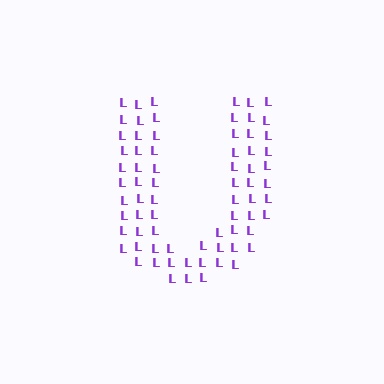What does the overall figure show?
The overall figure shows the letter U.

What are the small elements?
The small elements are letter L's.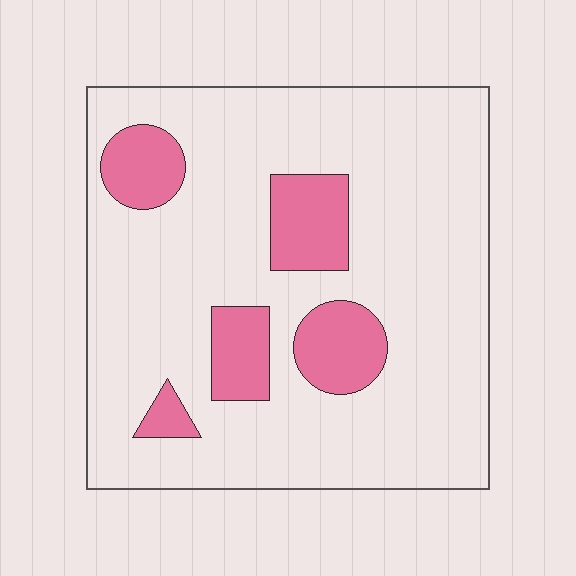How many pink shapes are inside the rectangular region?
5.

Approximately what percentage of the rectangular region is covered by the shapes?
Approximately 15%.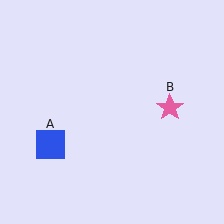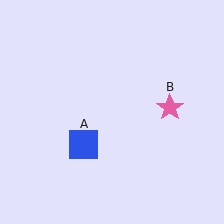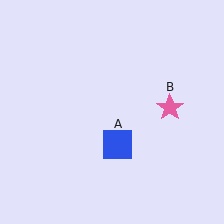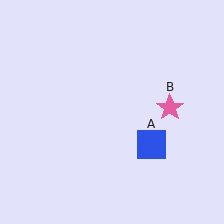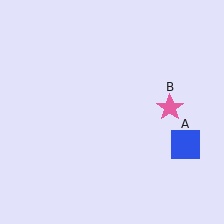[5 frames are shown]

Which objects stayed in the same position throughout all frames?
Pink star (object B) remained stationary.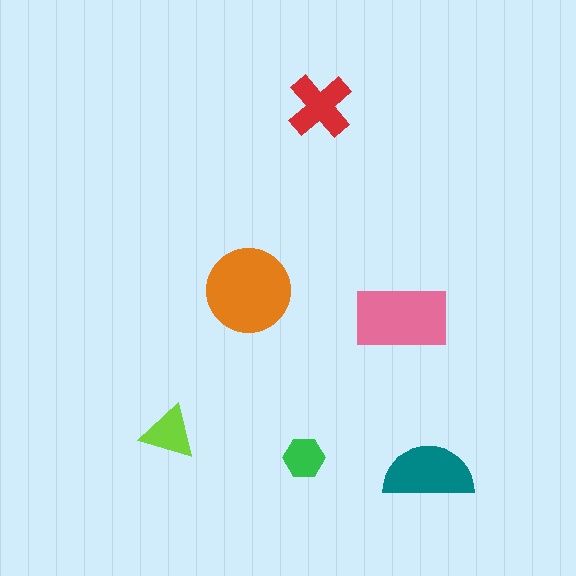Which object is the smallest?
The green hexagon.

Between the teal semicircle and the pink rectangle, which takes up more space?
The pink rectangle.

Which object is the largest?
The orange circle.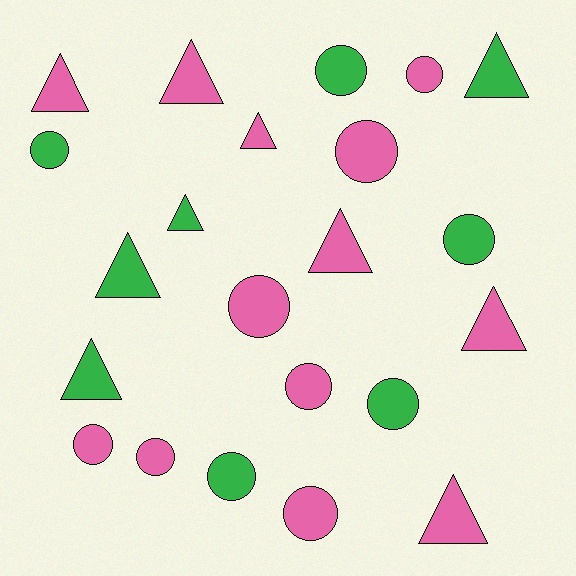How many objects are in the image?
There are 22 objects.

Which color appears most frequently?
Pink, with 13 objects.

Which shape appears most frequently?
Circle, with 12 objects.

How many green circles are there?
There are 5 green circles.